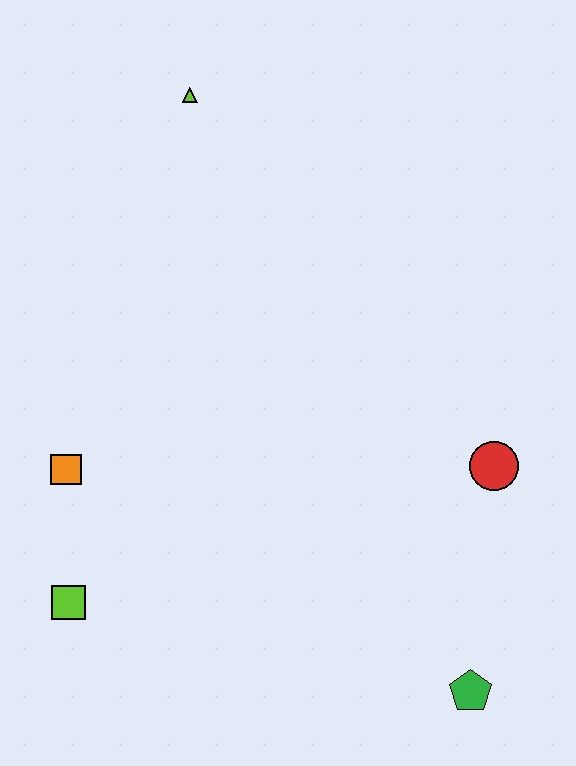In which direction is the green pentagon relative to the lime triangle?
The green pentagon is below the lime triangle.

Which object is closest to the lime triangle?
The orange square is closest to the lime triangle.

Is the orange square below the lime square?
No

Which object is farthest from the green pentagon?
The lime triangle is farthest from the green pentagon.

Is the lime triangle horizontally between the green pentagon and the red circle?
No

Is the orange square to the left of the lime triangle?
Yes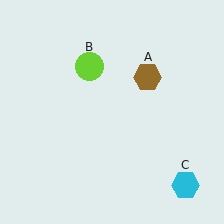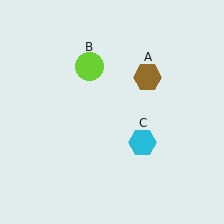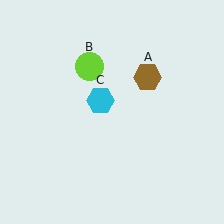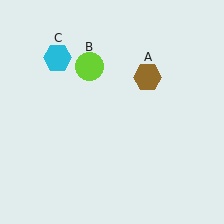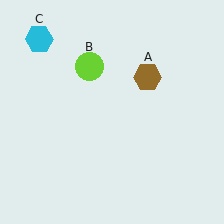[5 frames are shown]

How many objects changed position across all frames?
1 object changed position: cyan hexagon (object C).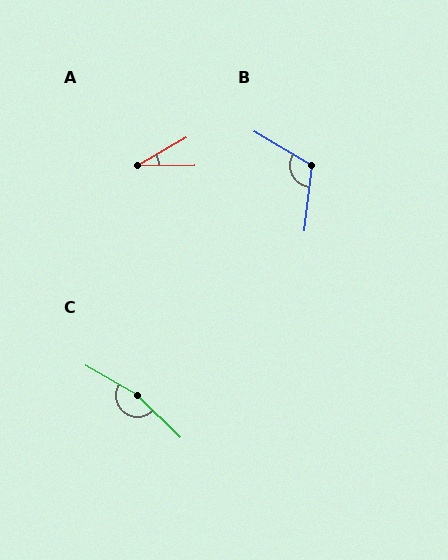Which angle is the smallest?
A, at approximately 30 degrees.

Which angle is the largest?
C, at approximately 165 degrees.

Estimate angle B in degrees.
Approximately 114 degrees.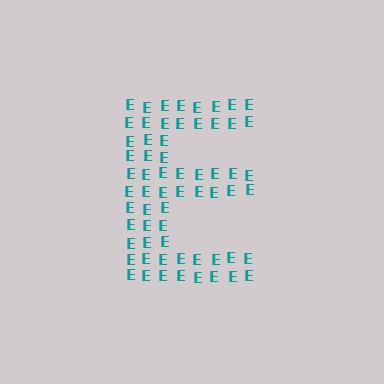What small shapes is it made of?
It is made of small letter E's.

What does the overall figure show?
The overall figure shows the letter E.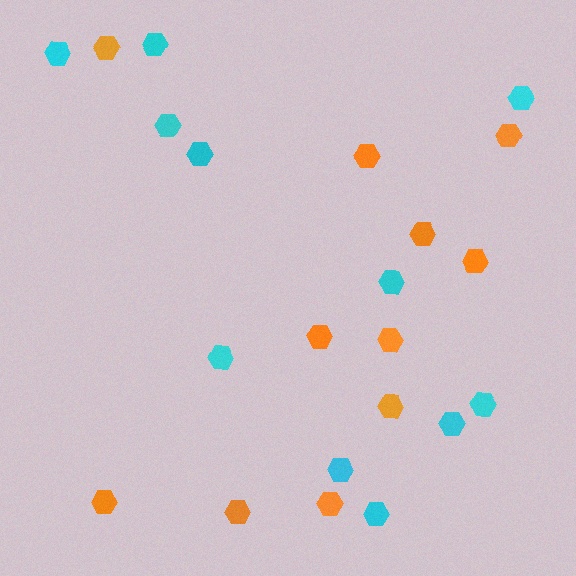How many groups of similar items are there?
There are 2 groups: one group of orange hexagons (11) and one group of cyan hexagons (11).